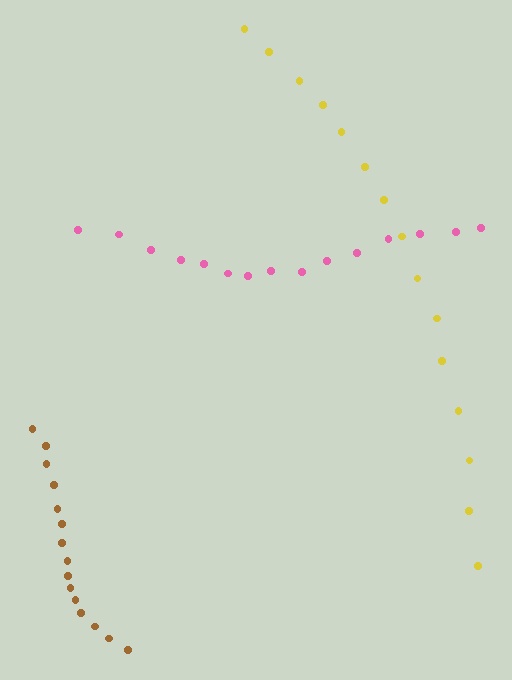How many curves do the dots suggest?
There are 3 distinct paths.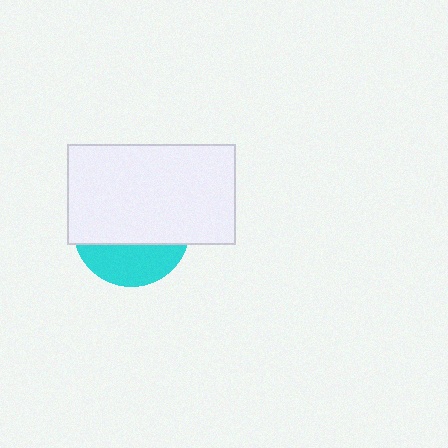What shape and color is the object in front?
The object in front is a white rectangle.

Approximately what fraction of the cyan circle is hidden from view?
Roughly 68% of the cyan circle is hidden behind the white rectangle.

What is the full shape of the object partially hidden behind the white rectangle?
The partially hidden object is a cyan circle.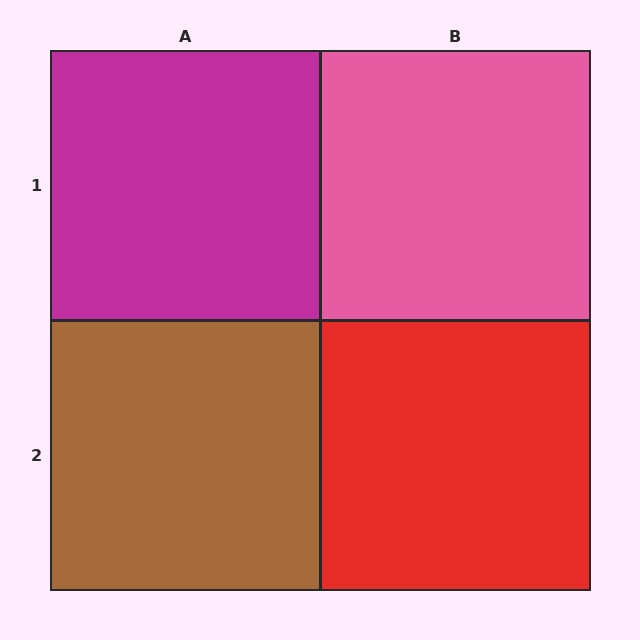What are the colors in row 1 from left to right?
Magenta, pink.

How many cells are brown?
1 cell is brown.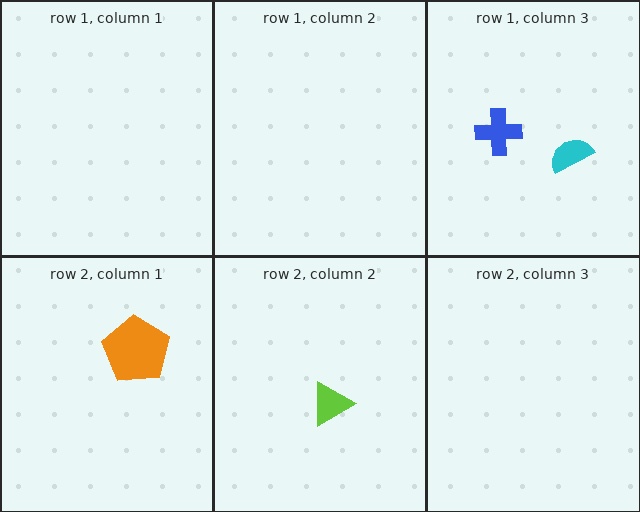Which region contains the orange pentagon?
The row 2, column 1 region.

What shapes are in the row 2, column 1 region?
The orange pentagon.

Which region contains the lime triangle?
The row 2, column 2 region.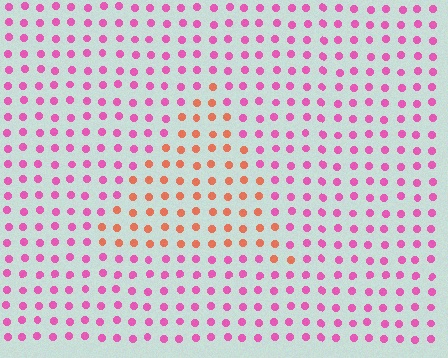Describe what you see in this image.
The image is filled with small pink elements in a uniform arrangement. A triangle-shaped region is visible where the elements are tinted to a slightly different hue, forming a subtle color boundary.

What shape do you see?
I see a triangle.